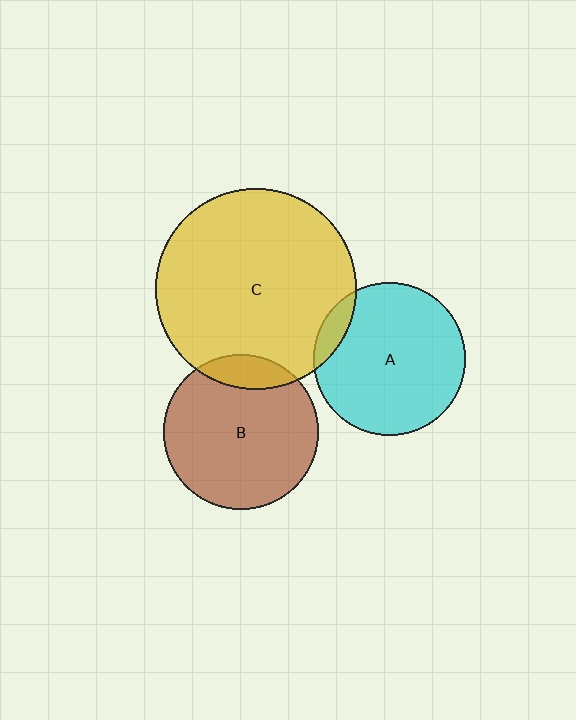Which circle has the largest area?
Circle C (yellow).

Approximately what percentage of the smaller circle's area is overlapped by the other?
Approximately 15%.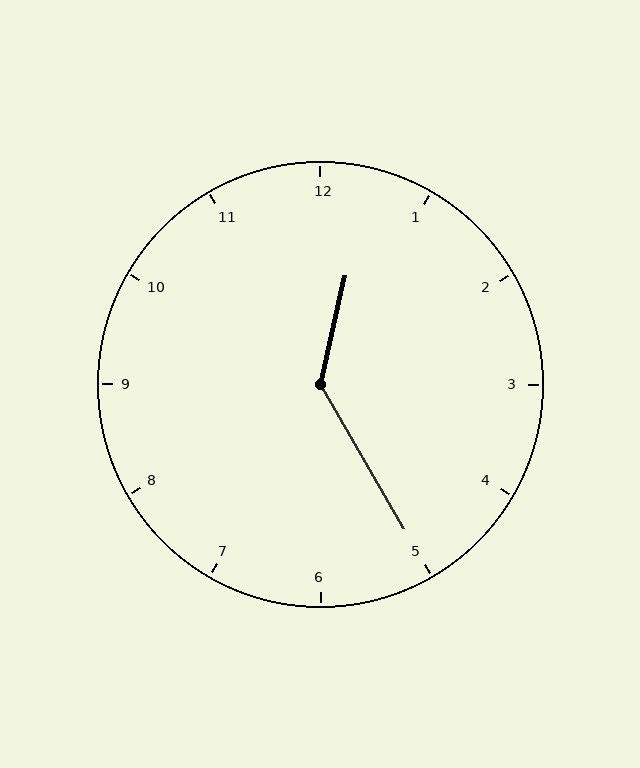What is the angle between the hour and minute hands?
Approximately 138 degrees.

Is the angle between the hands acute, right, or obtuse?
It is obtuse.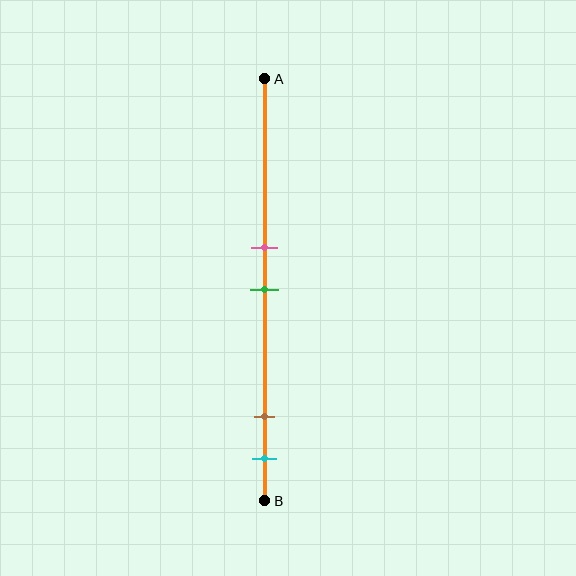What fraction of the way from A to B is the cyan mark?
The cyan mark is approximately 90% (0.9) of the way from A to B.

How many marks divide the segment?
There are 4 marks dividing the segment.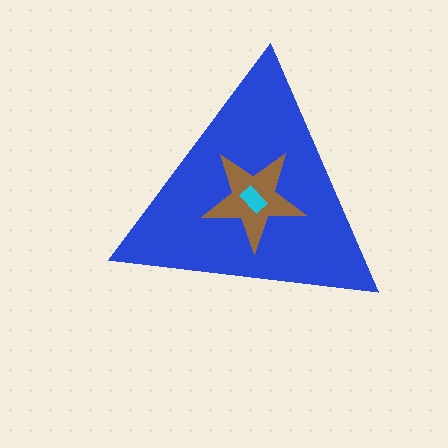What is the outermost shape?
The blue triangle.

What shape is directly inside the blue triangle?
The brown star.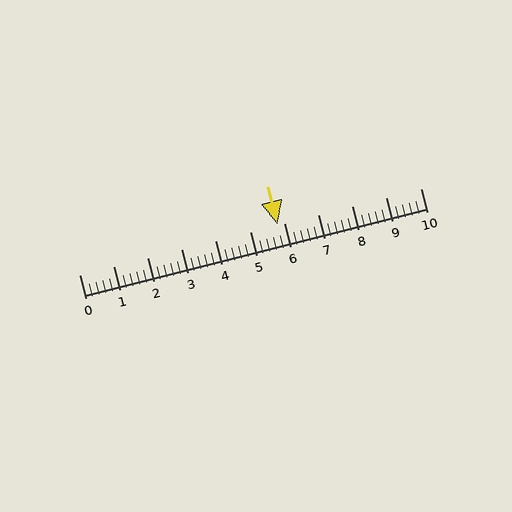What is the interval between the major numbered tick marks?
The major tick marks are spaced 1 units apart.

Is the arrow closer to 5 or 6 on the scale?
The arrow is closer to 6.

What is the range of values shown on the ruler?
The ruler shows values from 0 to 10.